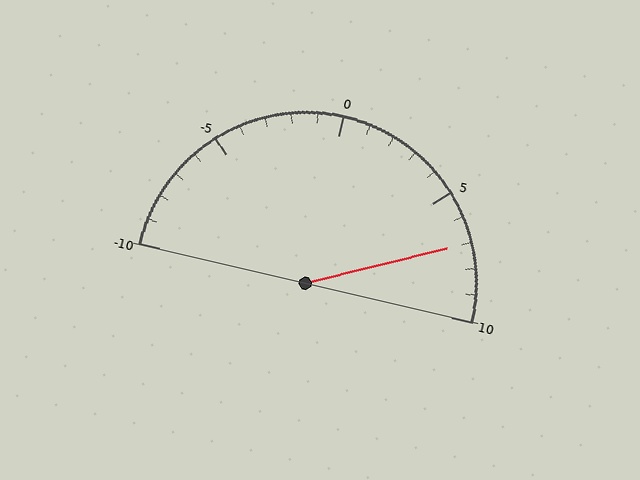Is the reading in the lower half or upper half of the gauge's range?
The reading is in the upper half of the range (-10 to 10).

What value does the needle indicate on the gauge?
The needle indicates approximately 7.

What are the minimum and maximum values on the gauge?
The gauge ranges from -10 to 10.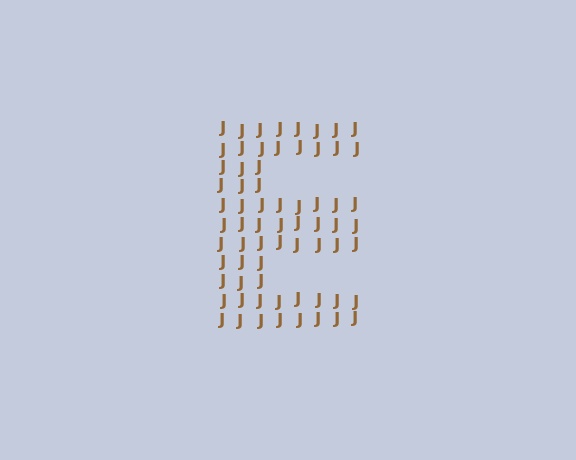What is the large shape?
The large shape is the letter E.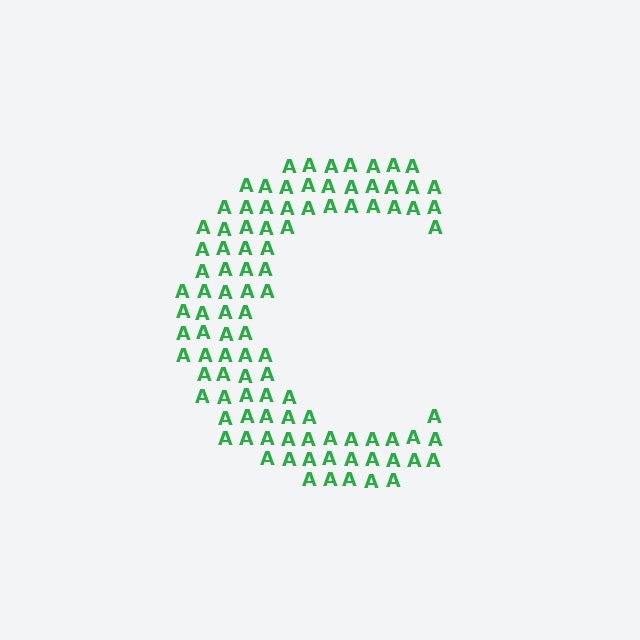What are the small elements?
The small elements are letter A's.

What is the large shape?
The large shape is the letter C.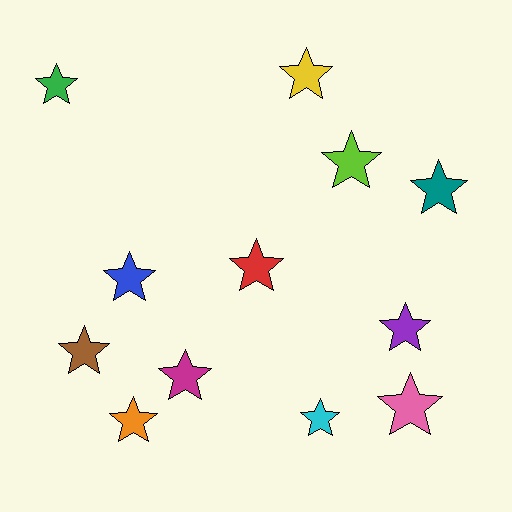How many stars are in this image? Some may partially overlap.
There are 12 stars.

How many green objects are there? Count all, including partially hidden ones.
There is 1 green object.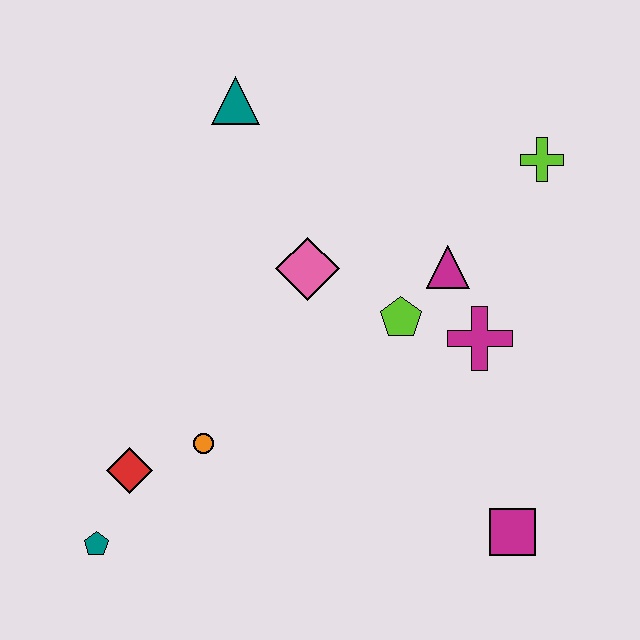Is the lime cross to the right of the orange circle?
Yes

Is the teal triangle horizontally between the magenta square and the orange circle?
Yes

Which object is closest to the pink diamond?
The lime pentagon is closest to the pink diamond.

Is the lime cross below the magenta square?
No